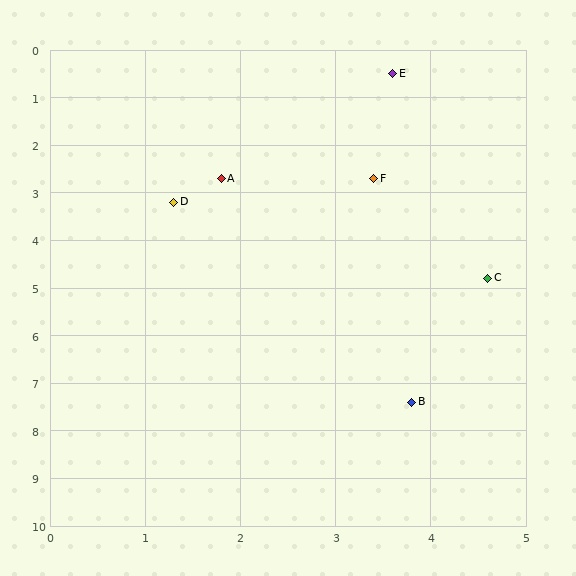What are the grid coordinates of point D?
Point D is at approximately (1.3, 3.2).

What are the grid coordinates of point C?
Point C is at approximately (4.6, 4.8).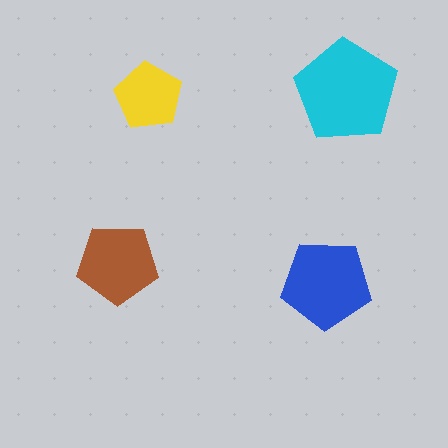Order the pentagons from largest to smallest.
the cyan one, the blue one, the brown one, the yellow one.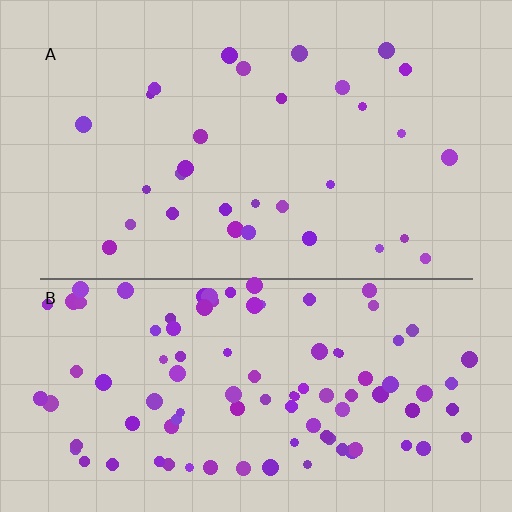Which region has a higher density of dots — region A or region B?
B (the bottom).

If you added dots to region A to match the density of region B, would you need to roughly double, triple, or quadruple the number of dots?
Approximately triple.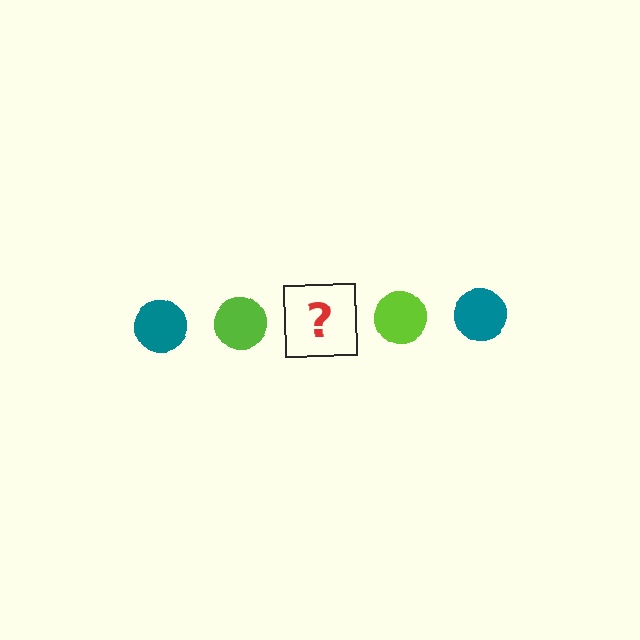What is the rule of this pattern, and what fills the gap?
The rule is that the pattern cycles through teal, lime circles. The gap should be filled with a teal circle.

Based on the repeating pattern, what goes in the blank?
The blank should be a teal circle.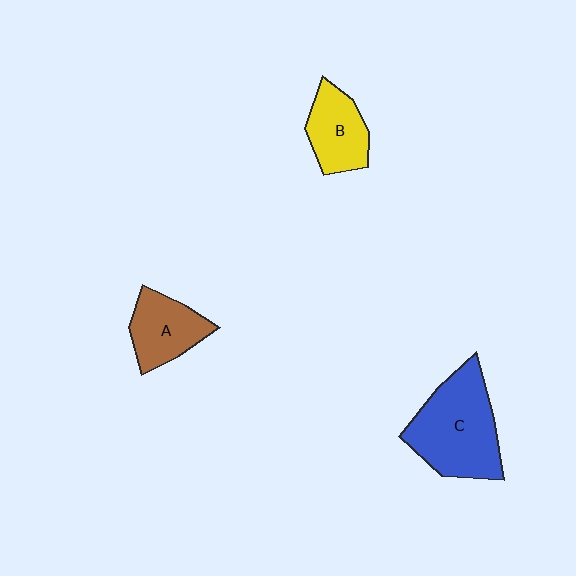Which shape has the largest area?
Shape C (blue).